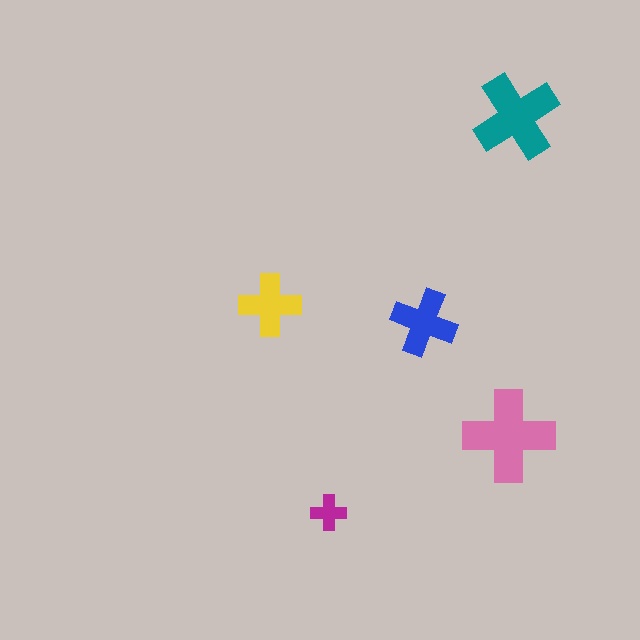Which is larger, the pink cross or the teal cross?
The pink one.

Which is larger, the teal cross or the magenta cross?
The teal one.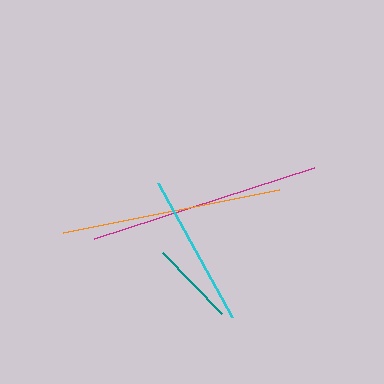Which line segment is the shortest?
The teal line is the shortest at approximately 85 pixels.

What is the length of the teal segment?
The teal segment is approximately 85 pixels long.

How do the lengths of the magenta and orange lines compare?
The magenta and orange lines are approximately the same length.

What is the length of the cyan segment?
The cyan segment is approximately 153 pixels long.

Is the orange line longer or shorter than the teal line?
The orange line is longer than the teal line.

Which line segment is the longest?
The magenta line is the longest at approximately 232 pixels.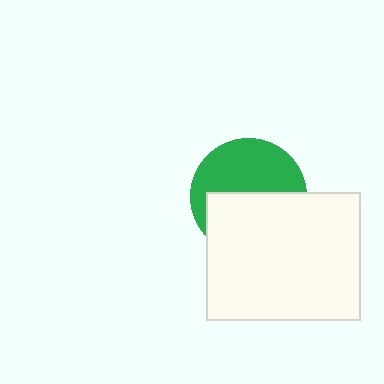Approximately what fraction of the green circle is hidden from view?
Roughly 51% of the green circle is hidden behind the white rectangle.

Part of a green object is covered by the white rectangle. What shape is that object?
It is a circle.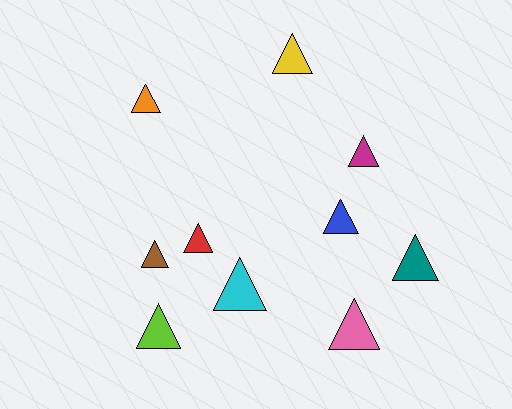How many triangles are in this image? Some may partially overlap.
There are 10 triangles.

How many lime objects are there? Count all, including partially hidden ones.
There is 1 lime object.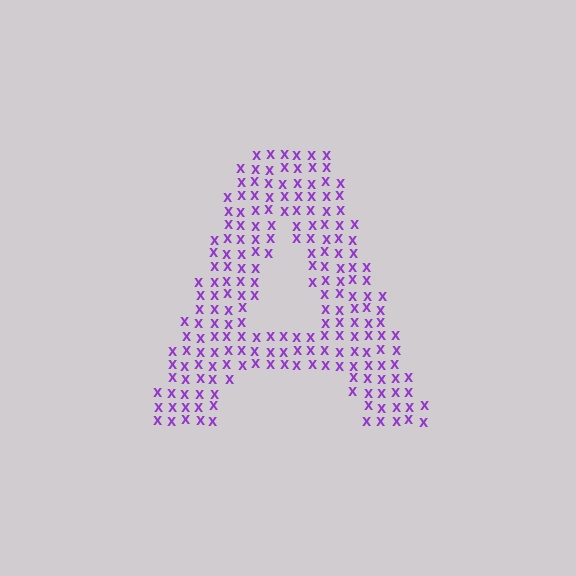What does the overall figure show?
The overall figure shows the letter A.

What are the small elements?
The small elements are letter X's.